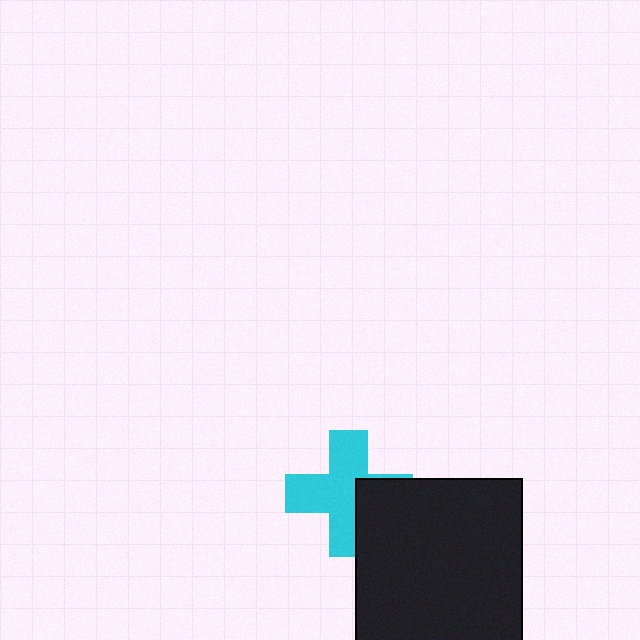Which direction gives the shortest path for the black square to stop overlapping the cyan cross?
Moving right gives the shortest separation.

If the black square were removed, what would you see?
You would see the complete cyan cross.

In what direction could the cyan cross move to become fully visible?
The cyan cross could move left. That would shift it out from behind the black square entirely.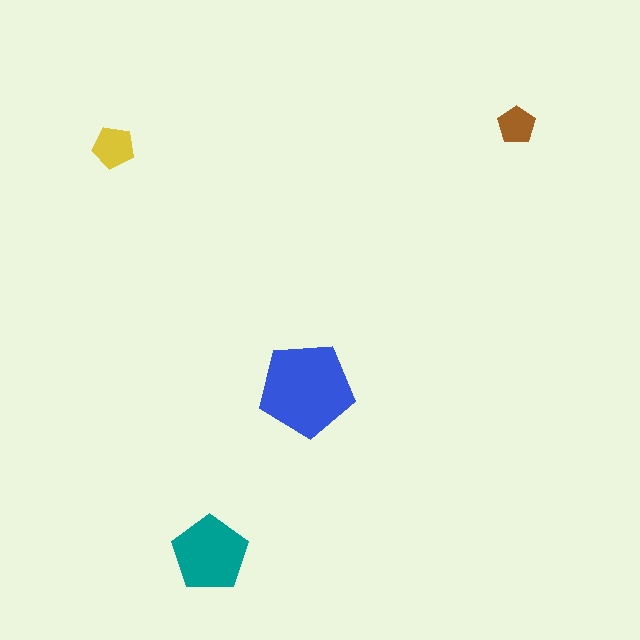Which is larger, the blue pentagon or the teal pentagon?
The blue one.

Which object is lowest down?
The teal pentagon is bottommost.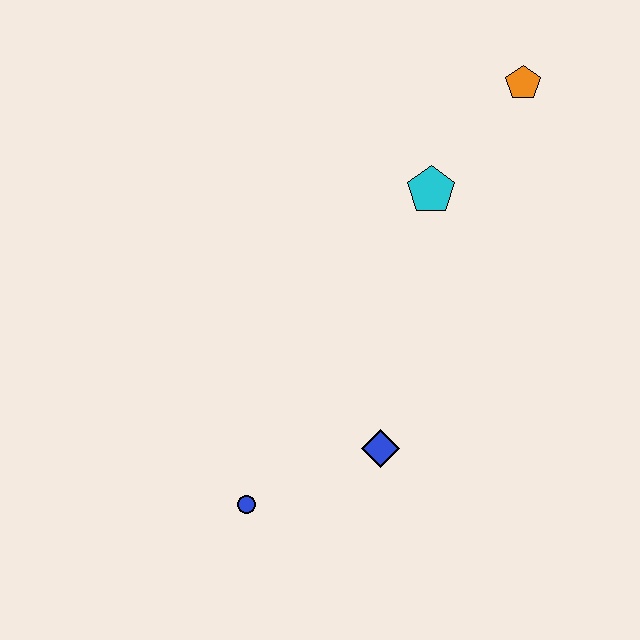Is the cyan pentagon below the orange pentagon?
Yes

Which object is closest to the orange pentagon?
The cyan pentagon is closest to the orange pentagon.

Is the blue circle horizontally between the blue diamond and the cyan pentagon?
No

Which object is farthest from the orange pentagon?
The blue circle is farthest from the orange pentagon.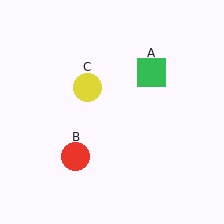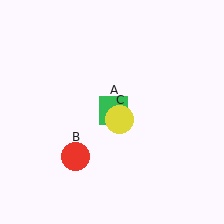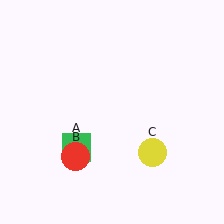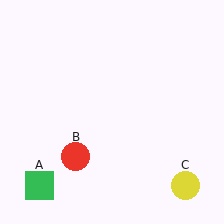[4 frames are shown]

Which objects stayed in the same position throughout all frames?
Red circle (object B) remained stationary.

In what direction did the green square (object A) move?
The green square (object A) moved down and to the left.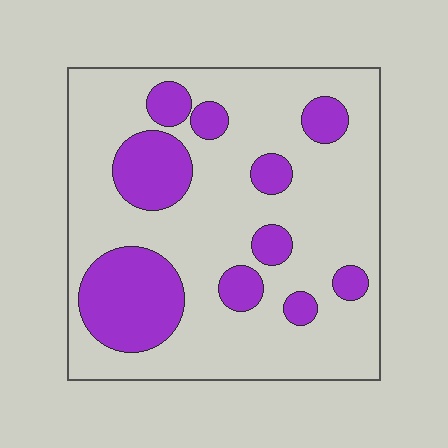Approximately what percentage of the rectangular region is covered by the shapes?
Approximately 25%.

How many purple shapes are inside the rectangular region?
10.